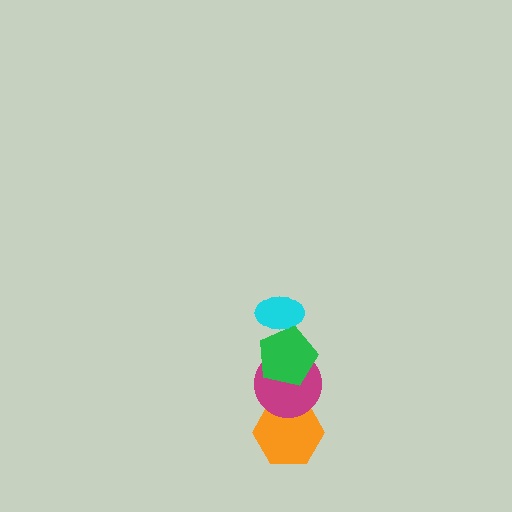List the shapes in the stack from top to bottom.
From top to bottom: the cyan ellipse, the green pentagon, the magenta circle, the orange hexagon.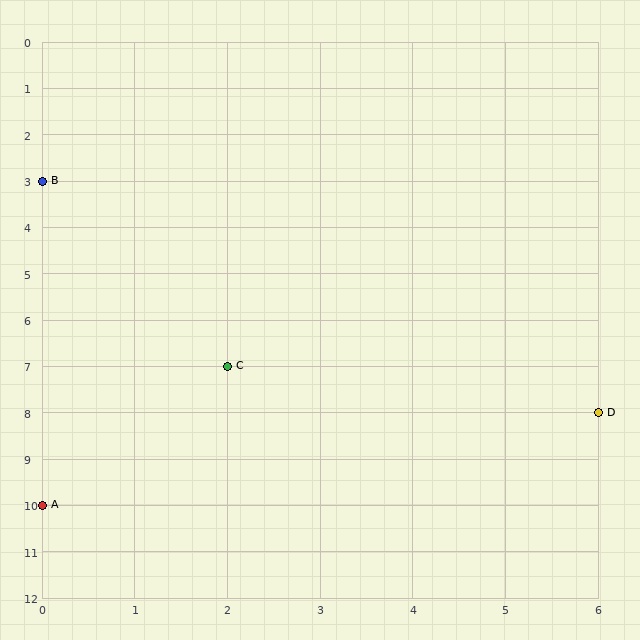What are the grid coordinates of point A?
Point A is at grid coordinates (0, 10).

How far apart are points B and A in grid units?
Points B and A are 7 rows apart.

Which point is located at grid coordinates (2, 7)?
Point C is at (2, 7).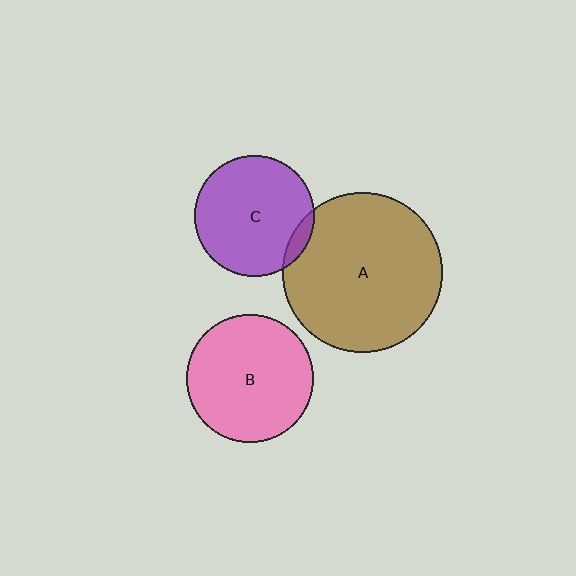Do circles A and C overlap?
Yes.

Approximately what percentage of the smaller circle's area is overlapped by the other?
Approximately 10%.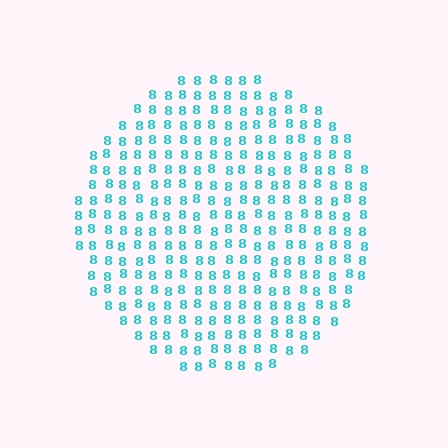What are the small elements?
The small elements are digit 8's.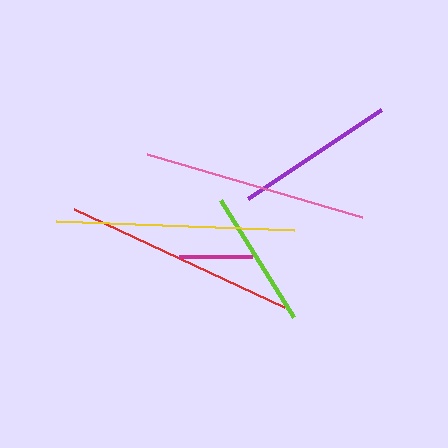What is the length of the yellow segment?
The yellow segment is approximately 238 pixels long.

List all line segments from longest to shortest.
From longest to shortest: yellow, red, pink, purple, lime, magenta.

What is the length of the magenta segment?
The magenta segment is approximately 73 pixels long.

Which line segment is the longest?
The yellow line is the longest at approximately 238 pixels.